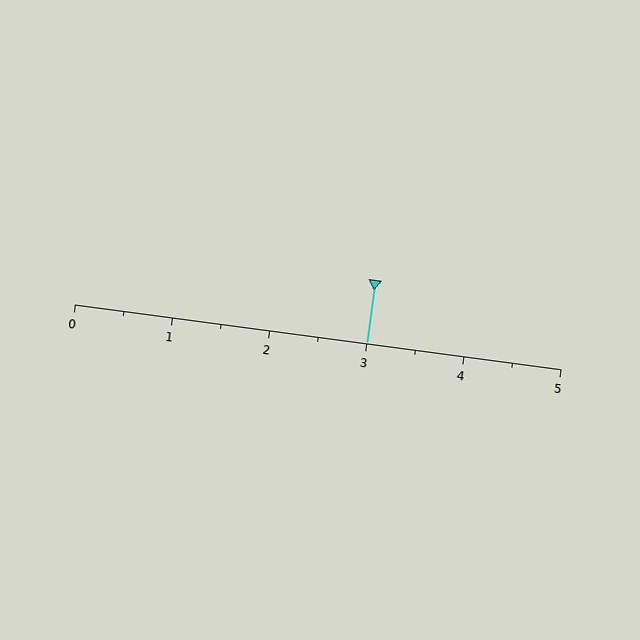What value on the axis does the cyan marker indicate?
The marker indicates approximately 3.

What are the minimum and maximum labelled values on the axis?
The axis runs from 0 to 5.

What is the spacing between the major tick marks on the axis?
The major ticks are spaced 1 apart.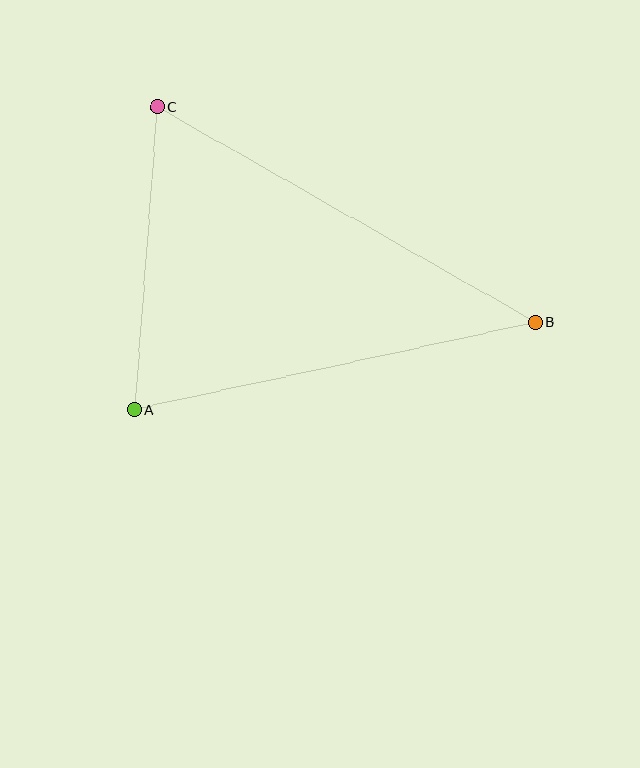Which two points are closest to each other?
Points A and C are closest to each other.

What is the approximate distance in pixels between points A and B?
The distance between A and B is approximately 410 pixels.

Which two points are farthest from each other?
Points B and C are farthest from each other.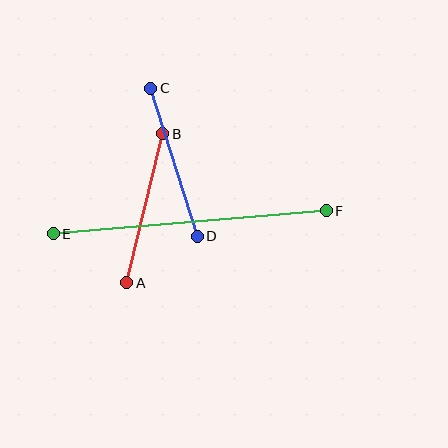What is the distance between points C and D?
The distance is approximately 155 pixels.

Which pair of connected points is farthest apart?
Points E and F are farthest apart.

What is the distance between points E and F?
The distance is approximately 274 pixels.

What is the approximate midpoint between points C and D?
The midpoint is at approximately (174, 162) pixels.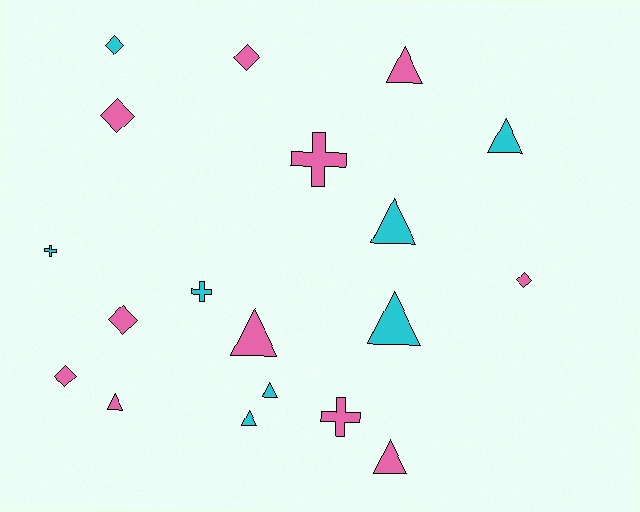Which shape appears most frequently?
Triangle, with 9 objects.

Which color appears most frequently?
Pink, with 11 objects.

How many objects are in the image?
There are 19 objects.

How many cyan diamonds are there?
There is 1 cyan diamond.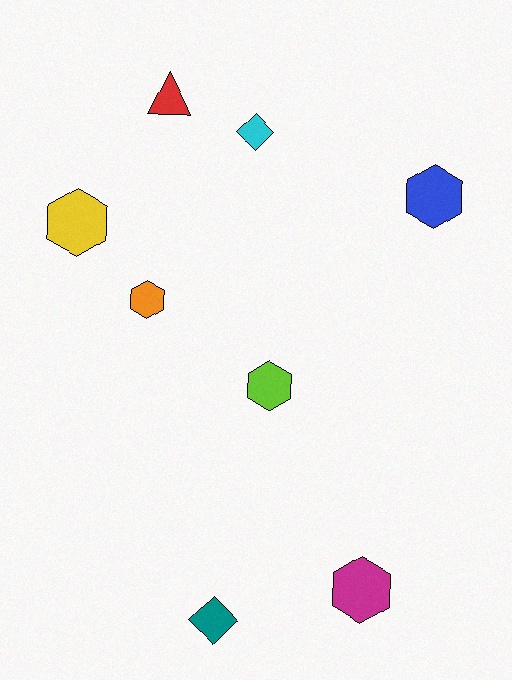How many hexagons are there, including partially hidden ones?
There are 5 hexagons.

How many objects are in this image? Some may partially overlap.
There are 8 objects.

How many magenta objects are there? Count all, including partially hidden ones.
There is 1 magenta object.